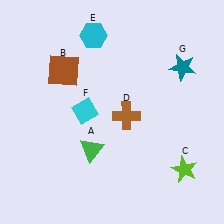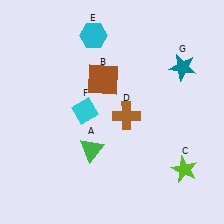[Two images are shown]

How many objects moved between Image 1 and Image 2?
1 object moved between the two images.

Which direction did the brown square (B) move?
The brown square (B) moved right.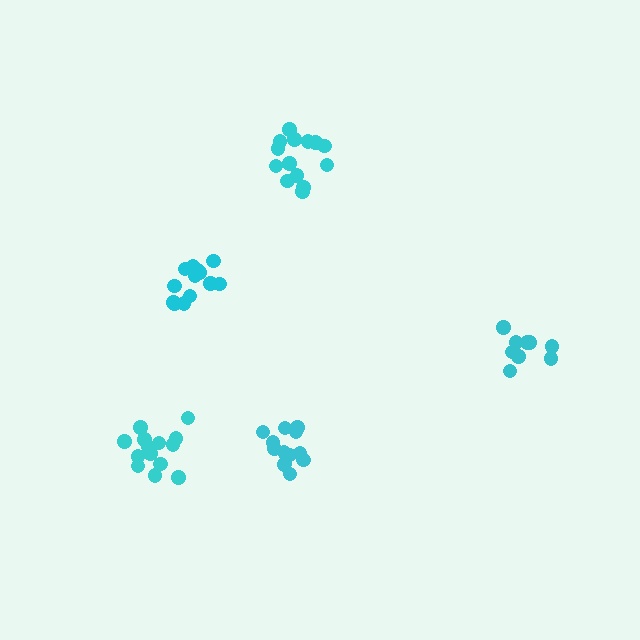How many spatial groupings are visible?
There are 5 spatial groupings.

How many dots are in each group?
Group 1: 13 dots, Group 2: 14 dots, Group 3: 15 dots, Group 4: 14 dots, Group 5: 9 dots (65 total).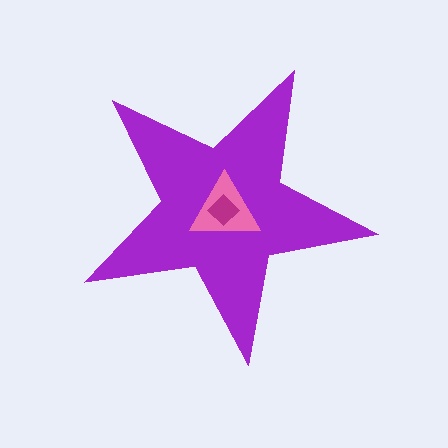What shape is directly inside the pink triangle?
The magenta diamond.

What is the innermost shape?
The magenta diamond.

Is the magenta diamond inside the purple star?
Yes.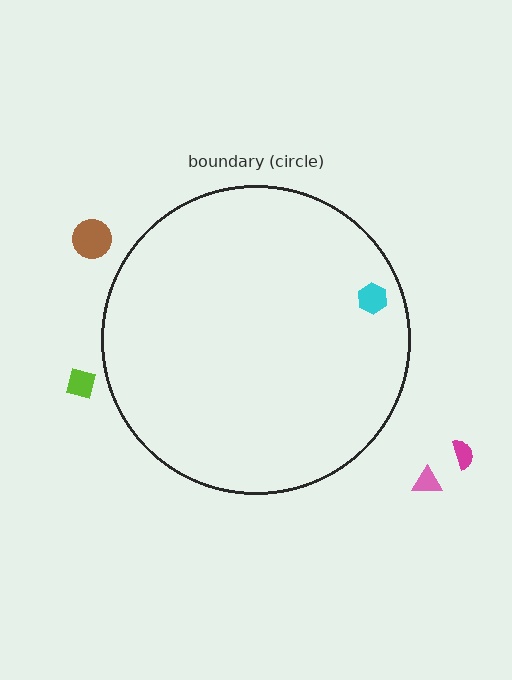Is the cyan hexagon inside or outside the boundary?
Inside.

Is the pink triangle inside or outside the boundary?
Outside.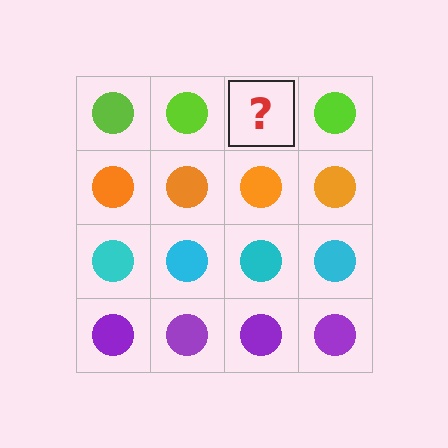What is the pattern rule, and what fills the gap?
The rule is that each row has a consistent color. The gap should be filled with a lime circle.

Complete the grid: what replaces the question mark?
The question mark should be replaced with a lime circle.